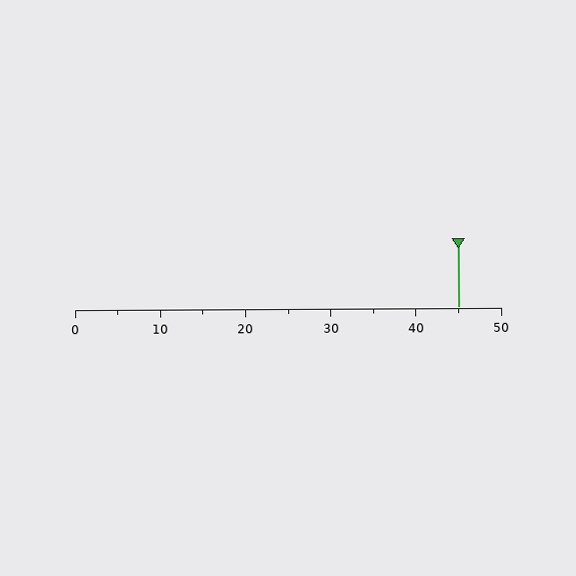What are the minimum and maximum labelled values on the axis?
The axis runs from 0 to 50.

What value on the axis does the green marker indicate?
The marker indicates approximately 45.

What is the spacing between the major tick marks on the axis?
The major ticks are spaced 10 apart.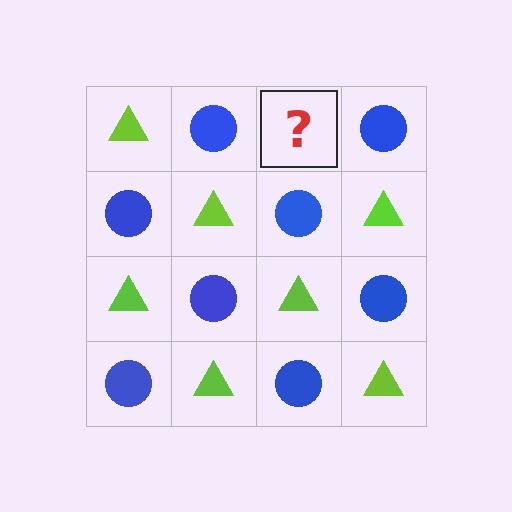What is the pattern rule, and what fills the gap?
The rule is that it alternates lime triangle and blue circle in a checkerboard pattern. The gap should be filled with a lime triangle.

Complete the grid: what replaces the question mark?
The question mark should be replaced with a lime triangle.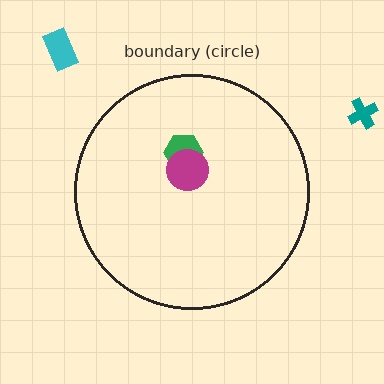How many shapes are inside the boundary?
2 inside, 2 outside.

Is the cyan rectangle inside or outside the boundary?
Outside.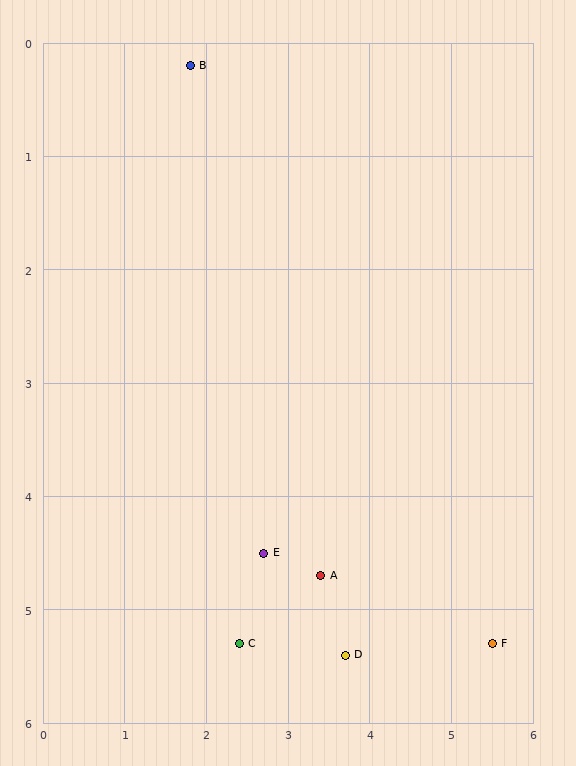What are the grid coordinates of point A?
Point A is at approximately (3.4, 4.7).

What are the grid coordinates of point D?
Point D is at approximately (3.7, 5.4).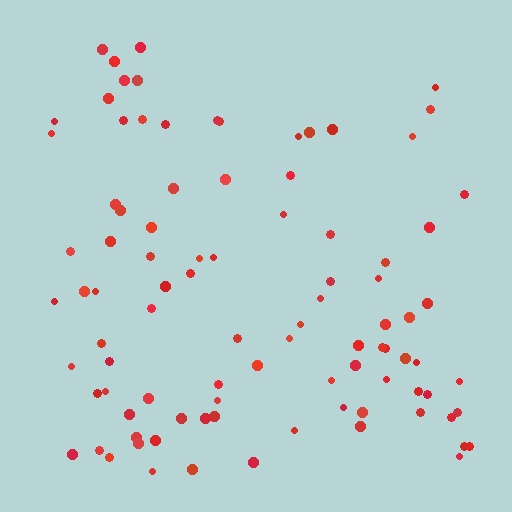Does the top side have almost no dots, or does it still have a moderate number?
Still a moderate number, just noticeably fewer than the bottom.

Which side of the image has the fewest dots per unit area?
The top.